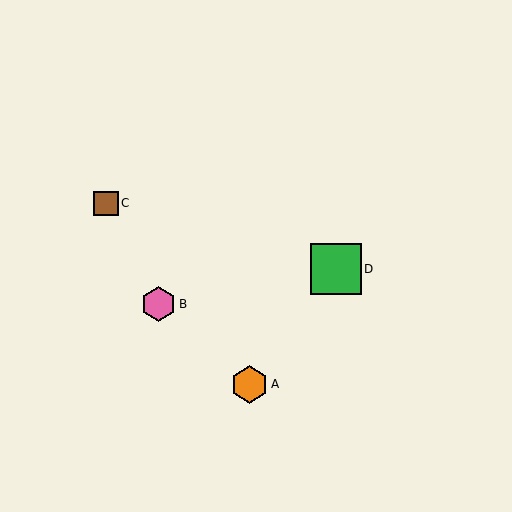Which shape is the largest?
The green square (labeled D) is the largest.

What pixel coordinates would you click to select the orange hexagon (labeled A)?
Click at (250, 384) to select the orange hexagon A.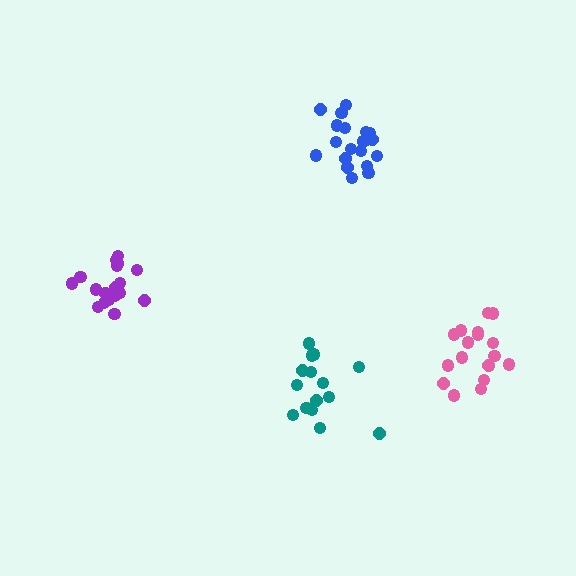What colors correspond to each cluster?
The clusters are colored: blue, pink, purple, teal.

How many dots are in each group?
Group 1: 20 dots, Group 2: 18 dots, Group 3: 19 dots, Group 4: 15 dots (72 total).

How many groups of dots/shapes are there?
There are 4 groups.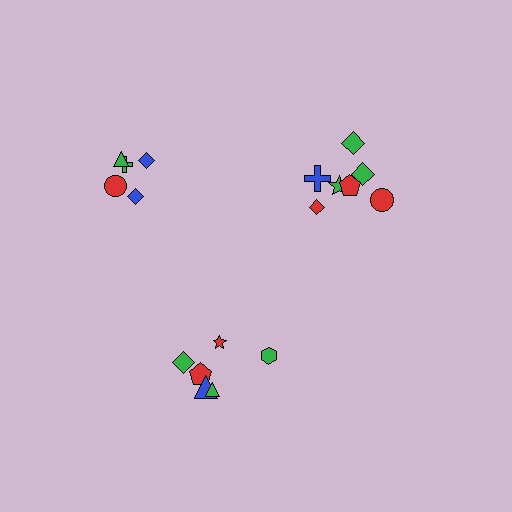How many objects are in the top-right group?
There are 7 objects.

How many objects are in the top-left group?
There are 5 objects.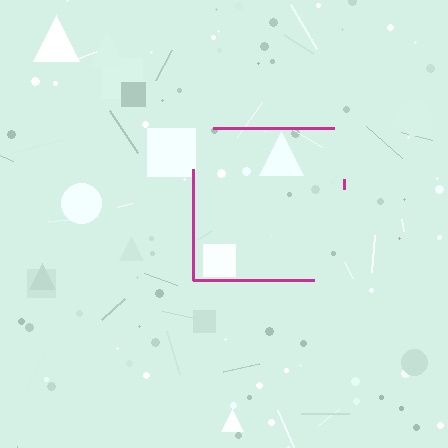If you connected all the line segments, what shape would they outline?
They would outline a square.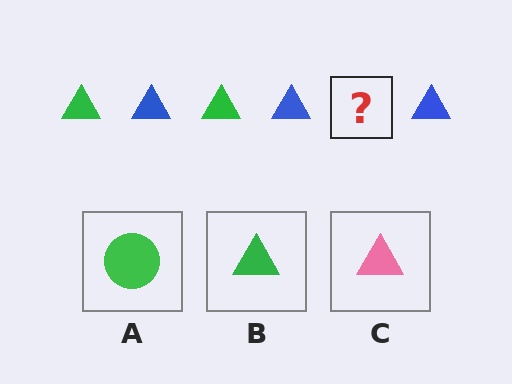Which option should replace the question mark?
Option B.